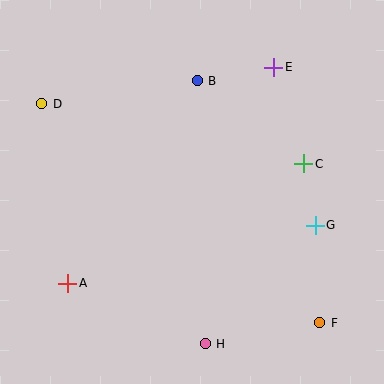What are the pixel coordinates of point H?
Point H is at (205, 344).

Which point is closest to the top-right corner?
Point E is closest to the top-right corner.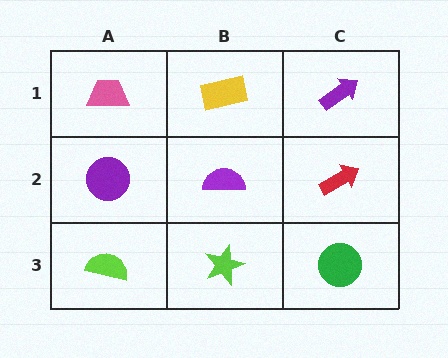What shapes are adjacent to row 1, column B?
A purple semicircle (row 2, column B), a pink trapezoid (row 1, column A), a purple arrow (row 1, column C).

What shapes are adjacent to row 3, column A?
A purple circle (row 2, column A), a lime star (row 3, column B).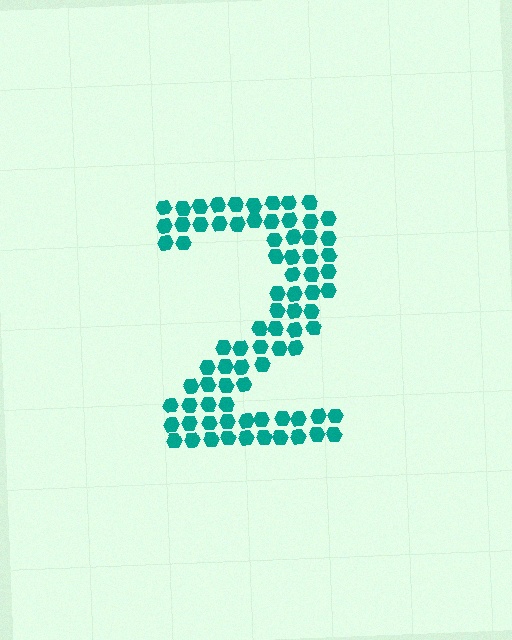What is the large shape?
The large shape is the digit 2.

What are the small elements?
The small elements are hexagons.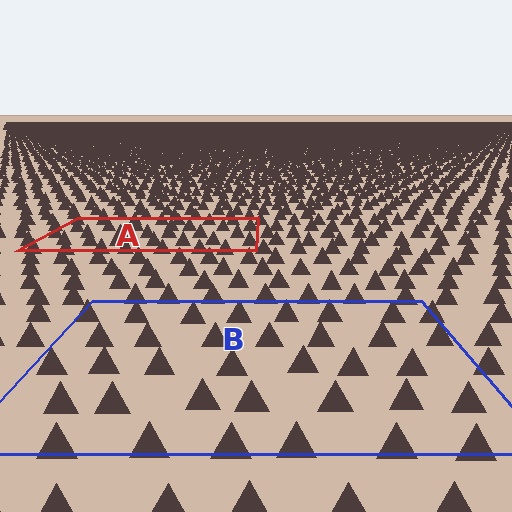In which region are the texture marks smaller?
The texture marks are smaller in region A, because it is farther away.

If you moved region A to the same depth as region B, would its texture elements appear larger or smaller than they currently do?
They would appear larger. At a closer depth, the same texture elements are projected at a bigger on-screen size.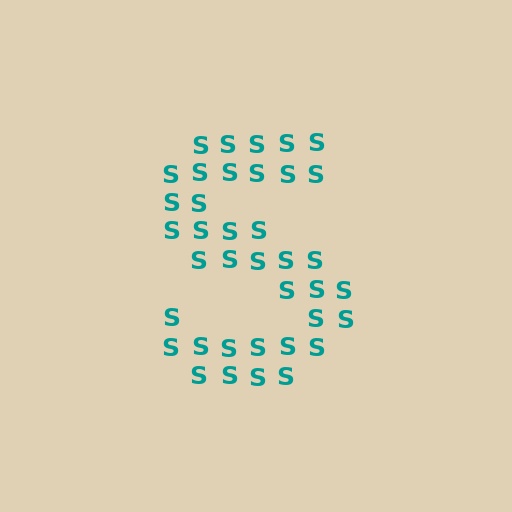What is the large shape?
The large shape is the letter S.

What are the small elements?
The small elements are letter S's.